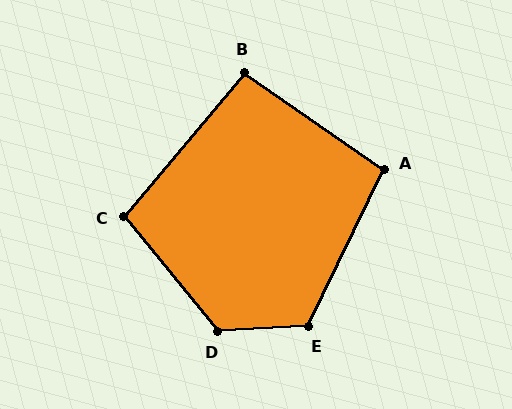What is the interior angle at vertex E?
Approximately 119 degrees (obtuse).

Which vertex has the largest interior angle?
D, at approximately 126 degrees.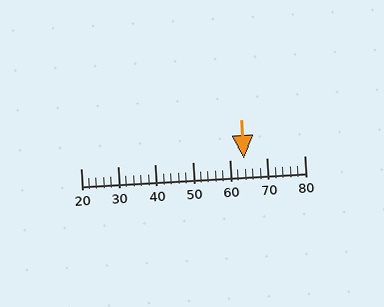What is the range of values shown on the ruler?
The ruler shows values from 20 to 80.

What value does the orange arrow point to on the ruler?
The orange arrow points to approximately 64.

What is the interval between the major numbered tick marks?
The major tick marks are spaced 10 units apart.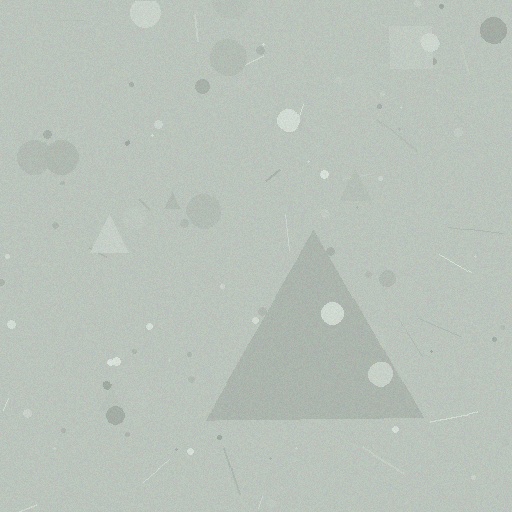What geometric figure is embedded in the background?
A triangle is embedded in the background.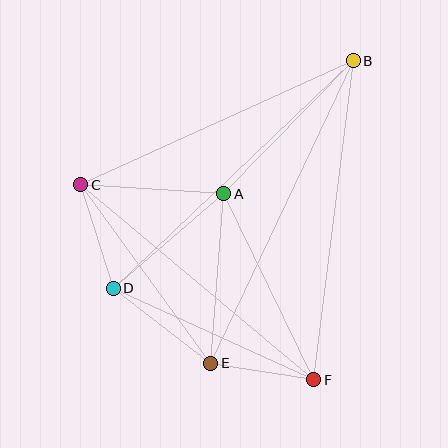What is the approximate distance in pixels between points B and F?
The distance between B and F is approximately 321 pixels.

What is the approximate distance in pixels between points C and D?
The distance between C and D is approximately 108 pixels.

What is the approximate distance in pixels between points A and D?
The distance between A and D is approximately 145 pixels.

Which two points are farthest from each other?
Points B and E are farthest from each other.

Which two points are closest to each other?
Points E and F are closest to each other.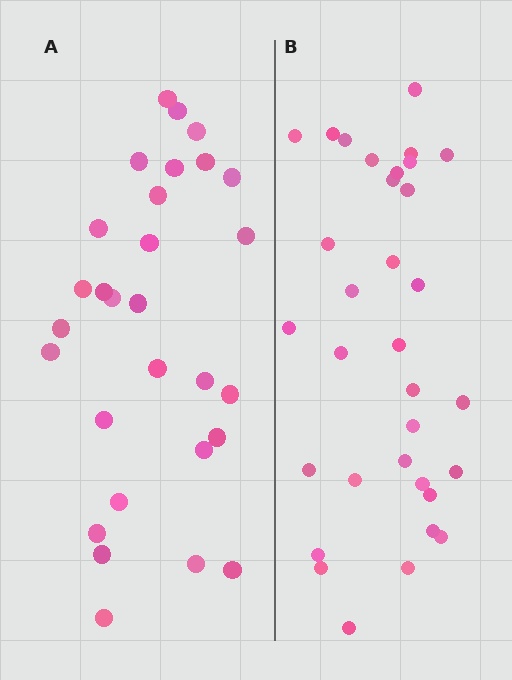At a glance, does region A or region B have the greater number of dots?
Region B (the right region) has more dots.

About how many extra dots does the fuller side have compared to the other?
Region B has about 4 more dots than region A.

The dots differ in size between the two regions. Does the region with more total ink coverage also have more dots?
No. Region A has more total ink coverage because its dots are larger, but region B actually contains more individual dots. Total area can be misleading — the number of items is what matters here.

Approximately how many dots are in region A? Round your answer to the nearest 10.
About 30 dots. (The exact count is 29, which rounds to 30.)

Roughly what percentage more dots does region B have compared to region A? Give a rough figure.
About 15% more.